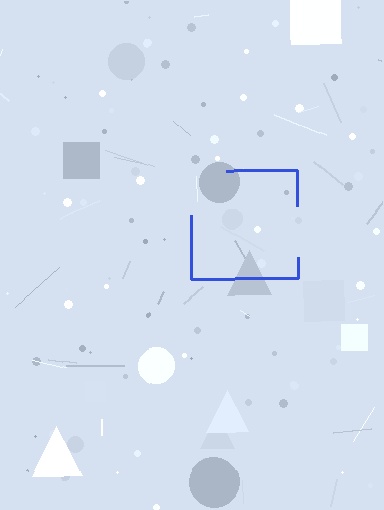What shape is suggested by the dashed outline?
The dashed outline suggests a square.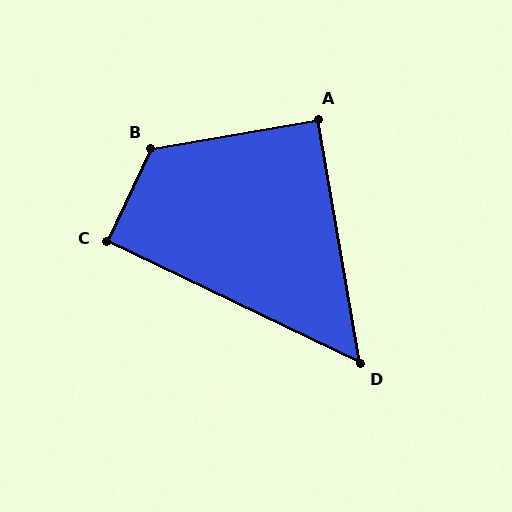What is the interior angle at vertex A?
Approximately 90 degrees (approximately right).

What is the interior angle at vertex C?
Approximately 90 degrees (approximately right).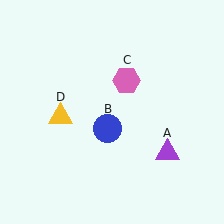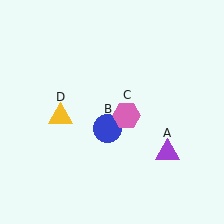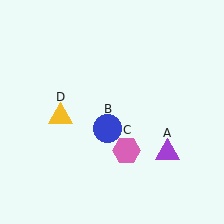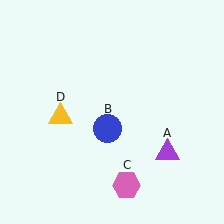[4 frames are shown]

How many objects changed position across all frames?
1 object changed position: pink hexagon (object C).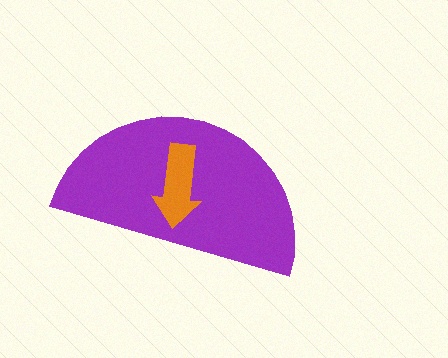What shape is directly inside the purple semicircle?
The orange arrow.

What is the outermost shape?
The purple semicircle.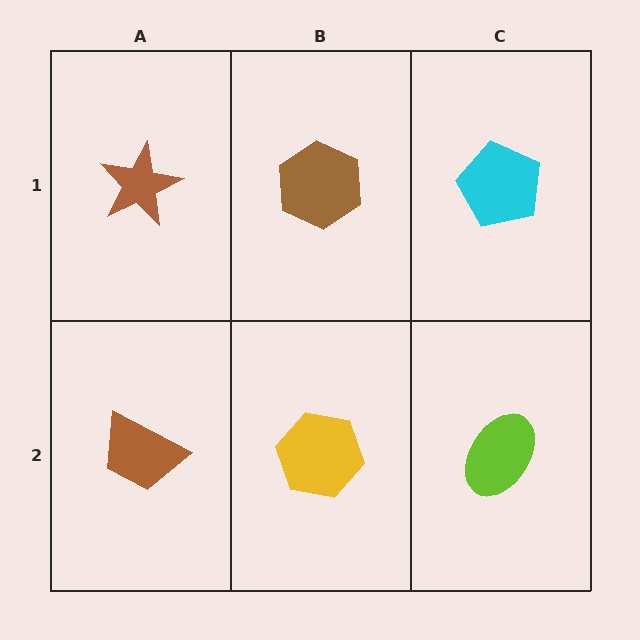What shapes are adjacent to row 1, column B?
A yellow hexagon (row 2, column B), a brown star (row 1, column A), a cyan pentagon (row 1, column C).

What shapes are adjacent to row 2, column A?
A brown star (row 1, column A), a yellow hexagon (row 2, column B).